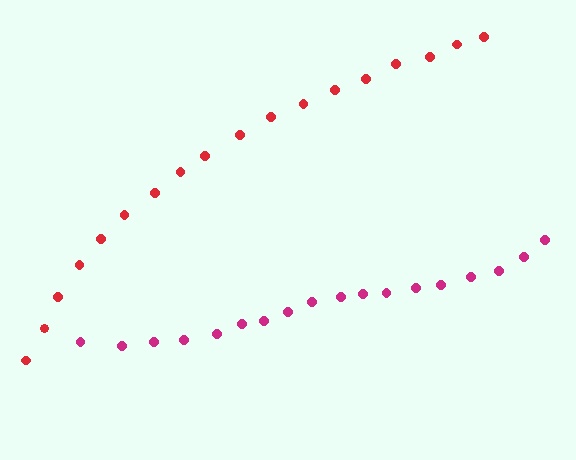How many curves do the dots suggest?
There are 2 distinct paths.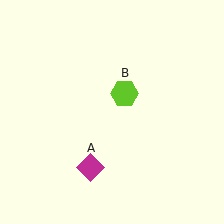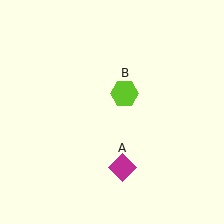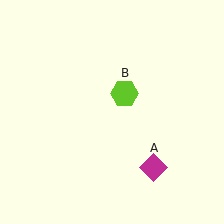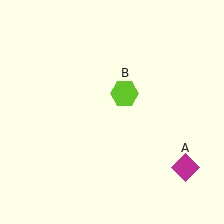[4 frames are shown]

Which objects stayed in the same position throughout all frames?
Lime hexagon (object B) remained stationary.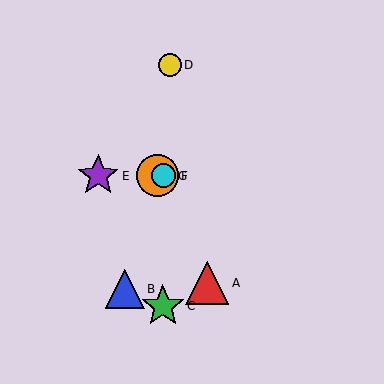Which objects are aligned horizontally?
Objects E, F, G are aligned horizontally.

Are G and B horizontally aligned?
No, G is at y≈176 and B is at y≈289.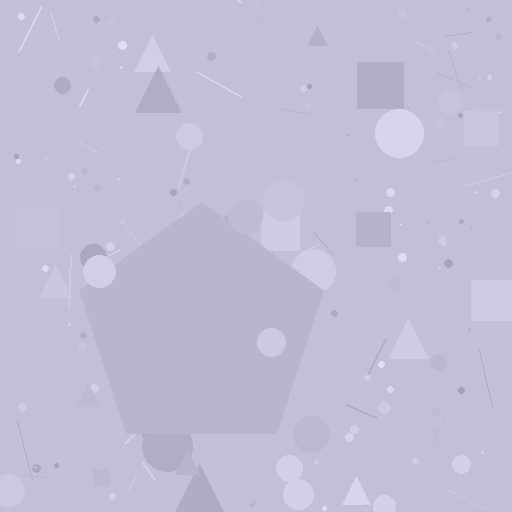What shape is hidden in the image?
A pentagon is hidden in the image.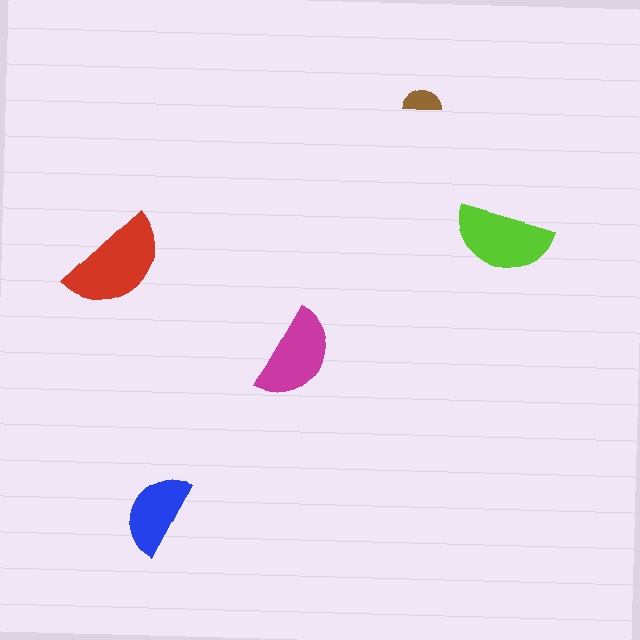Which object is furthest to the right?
The lime semicircle is rightmost.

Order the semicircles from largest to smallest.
the red one, the lime one, the magenta one, the blue one, the brown one.